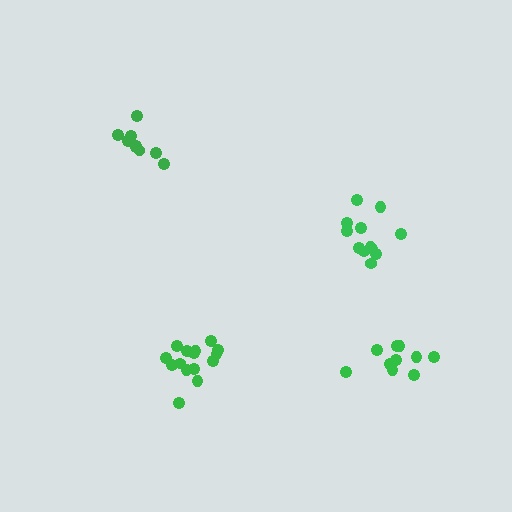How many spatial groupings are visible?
There are 4 spatial groupings.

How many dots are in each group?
Group 1: 15 dots, Group 2: 10 dots, Group 3: 9 dots, Group 4: 12 dots (46 total).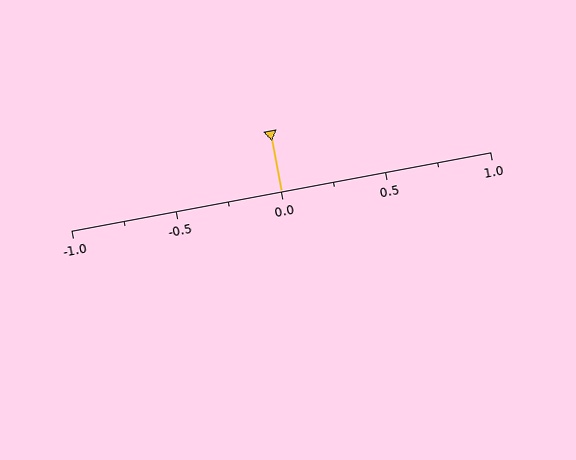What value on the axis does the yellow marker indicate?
The marker indicates approximately 0.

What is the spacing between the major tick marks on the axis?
The major ticks are spaced 0.5 apart.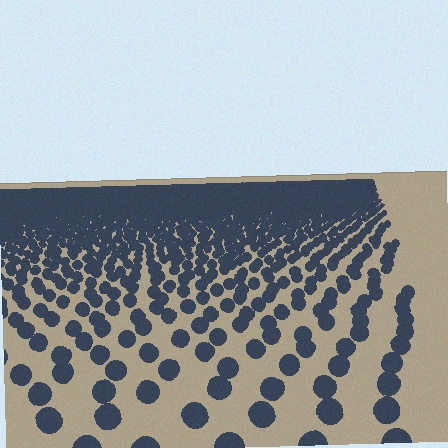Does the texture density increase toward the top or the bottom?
Density increases toward the top.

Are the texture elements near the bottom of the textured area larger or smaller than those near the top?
Larger. Near the bottom, elements are closer to the viewer and appear at a bigger on-screen size.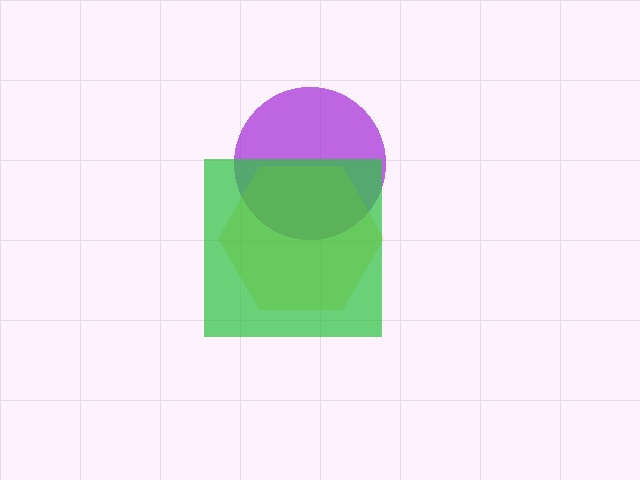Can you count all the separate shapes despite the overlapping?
Yes, there are 3 separate shapes.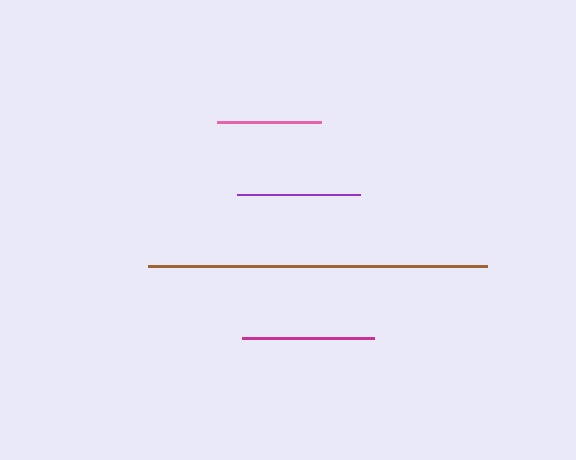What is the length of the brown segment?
The brown segment is approximately 338 pixels long.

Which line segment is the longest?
The brown line is the longest at approximately 338 pixels.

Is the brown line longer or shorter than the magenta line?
The brown line is longer than the magenta line.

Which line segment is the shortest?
The pink line is the shortest at approximately 104 pixels.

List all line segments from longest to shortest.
From longest to shortest: brown, magenta, purple, pink.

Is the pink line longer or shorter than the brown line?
The brown line is longer than the pink line.